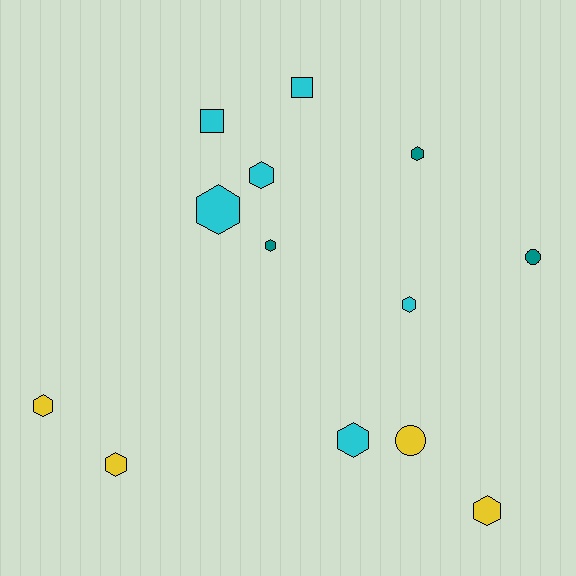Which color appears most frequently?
Cyan, with 6 objects.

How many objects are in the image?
There are 13 objects.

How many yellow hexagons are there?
There are 3 yellow hexagons.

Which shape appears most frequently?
Hexagon, with 9 objects.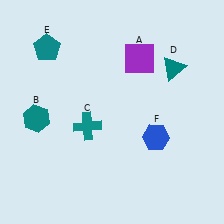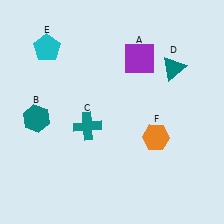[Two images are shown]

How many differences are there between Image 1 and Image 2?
There are 2 differences between the two images.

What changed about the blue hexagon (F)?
In Image 1, F is blue. In Image 2, it changed to orange.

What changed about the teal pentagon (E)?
In Image 1, E is teal. In Image 2, it changed to cyan.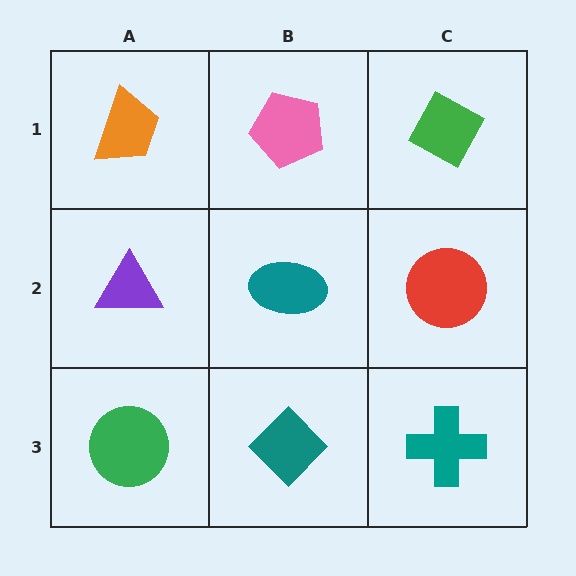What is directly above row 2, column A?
An orange trapezoid.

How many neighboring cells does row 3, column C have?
2.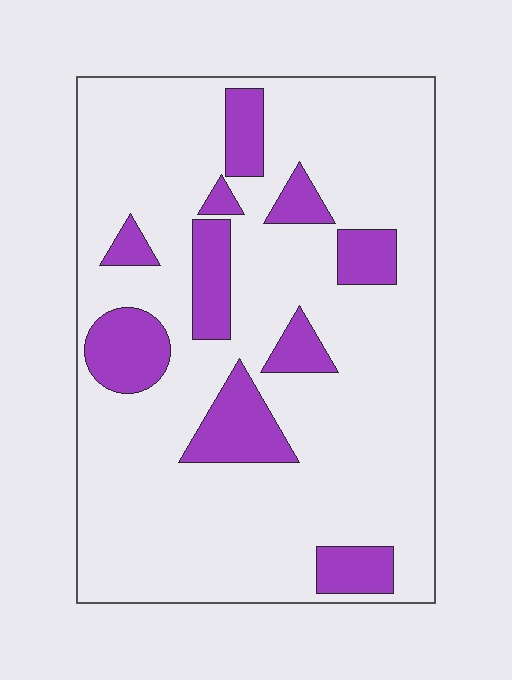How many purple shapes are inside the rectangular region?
10.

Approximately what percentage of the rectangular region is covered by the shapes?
Approximately 20%.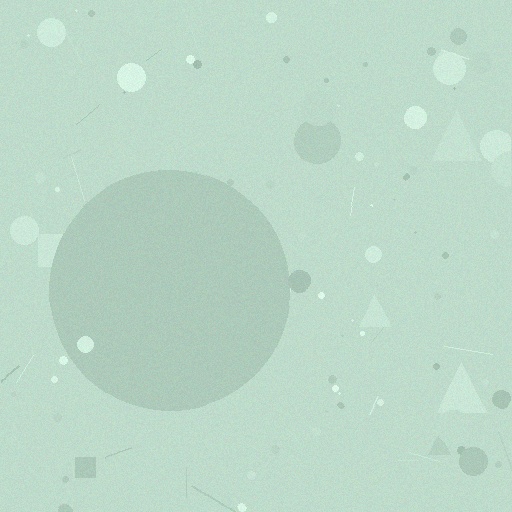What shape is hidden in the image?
A circle is hidden in the image.